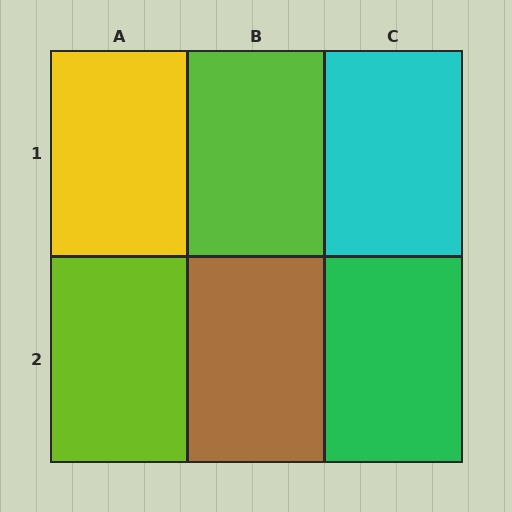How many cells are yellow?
1 cell is yellow.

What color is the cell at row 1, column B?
Lime.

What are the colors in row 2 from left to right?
Lime, brown, green.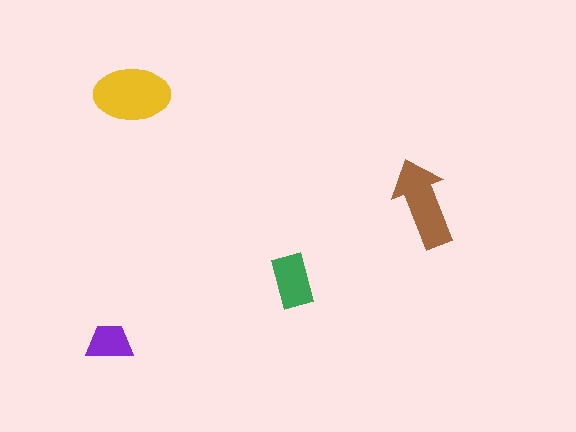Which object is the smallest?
The purple trapezoid.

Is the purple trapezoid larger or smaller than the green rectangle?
Smaller.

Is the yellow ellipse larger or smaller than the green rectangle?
Larger.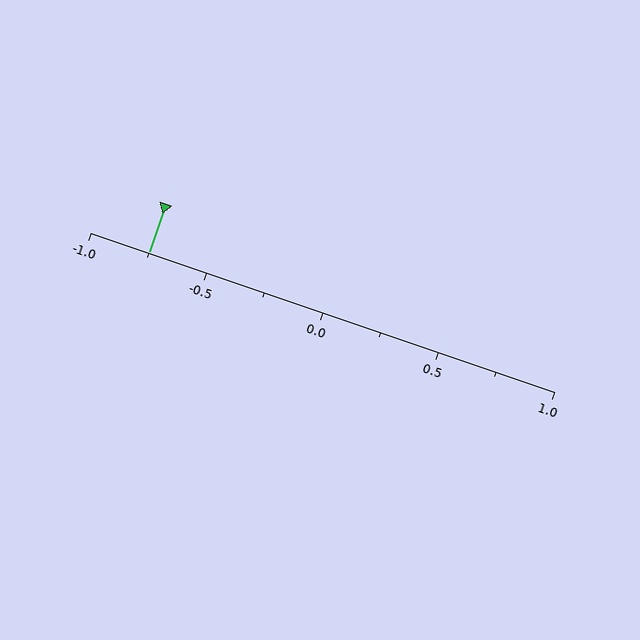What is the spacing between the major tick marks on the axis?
The major ticks are spaced 0.5 apart.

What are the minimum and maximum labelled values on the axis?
The axis runs from -1.0 to 1.0.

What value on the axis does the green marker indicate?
The marker indicates approximately -0.75.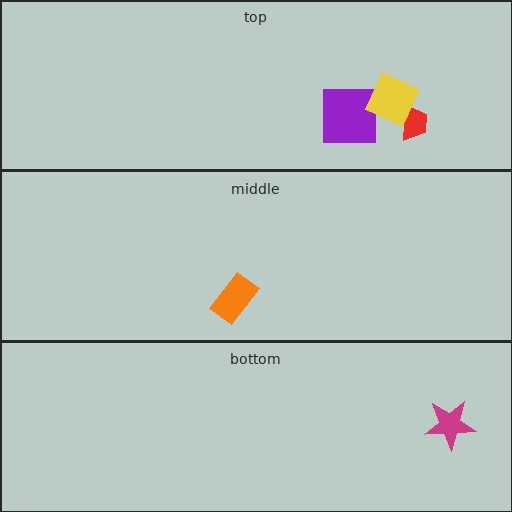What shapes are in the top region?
The red trapezoid, the purple square, the yellow diamond.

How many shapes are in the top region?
3.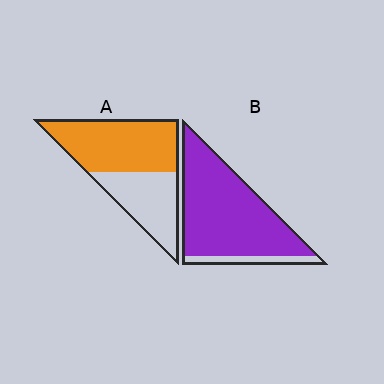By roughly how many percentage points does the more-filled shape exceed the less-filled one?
By roughly 30 percentage points (B over A).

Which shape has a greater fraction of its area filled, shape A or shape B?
Shape B.